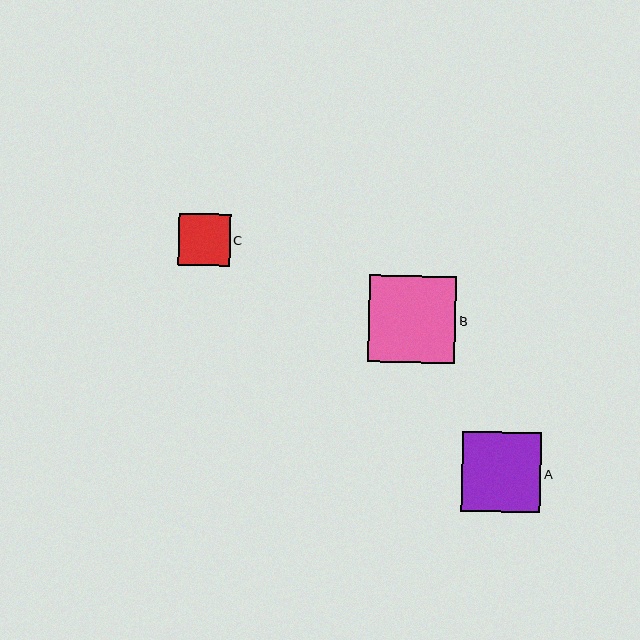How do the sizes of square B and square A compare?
Square B and square A are approximately the same size.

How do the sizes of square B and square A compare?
Square B and square A are approximately the same size.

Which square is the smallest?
Square C is the smallest with a size of approximately 51 pixels.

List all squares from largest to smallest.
From largest to smallest: B, A, C.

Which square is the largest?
Square B is the largest with a size of approximately 87 pixels.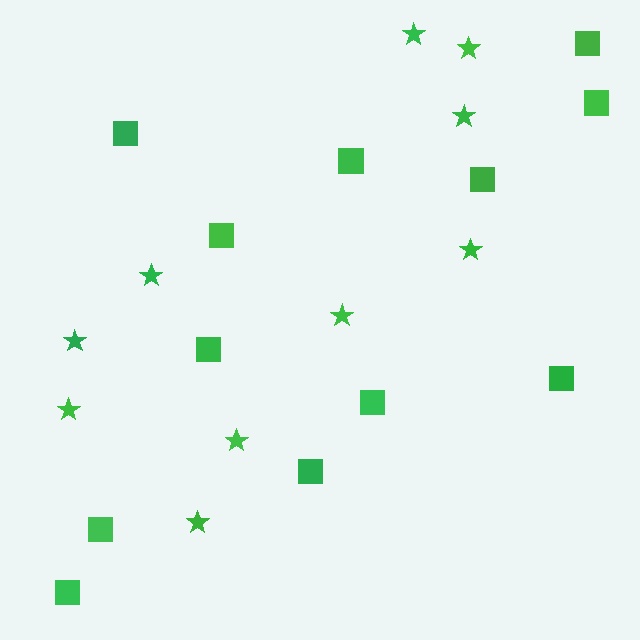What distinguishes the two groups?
There are 2 groups: one group of squares (12) and one group of stars (10).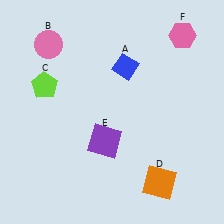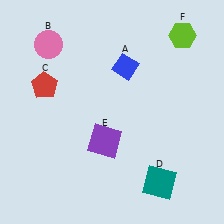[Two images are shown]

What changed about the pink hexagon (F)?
In Image 1, F is pink. In Image 2, it changed to lime.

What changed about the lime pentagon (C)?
In Image 1, C is lime. In Image 2, it changed to red.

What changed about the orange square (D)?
In Image 1, D is orange. In Image 2, it changed to teal.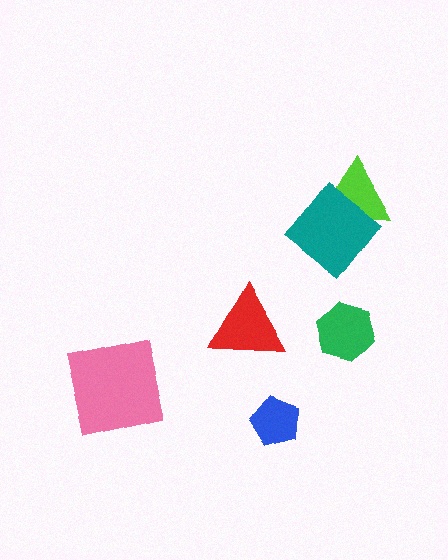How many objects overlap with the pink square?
0 objects overlap with the pink square.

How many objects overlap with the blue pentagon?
0 objects overlap with the blue pentagon.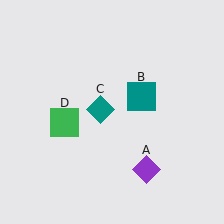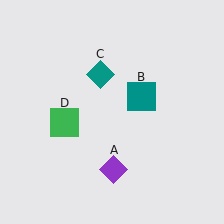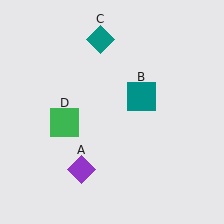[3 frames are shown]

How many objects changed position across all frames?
2 objects changed position: purple diamond (object A), teal diamond (object C).